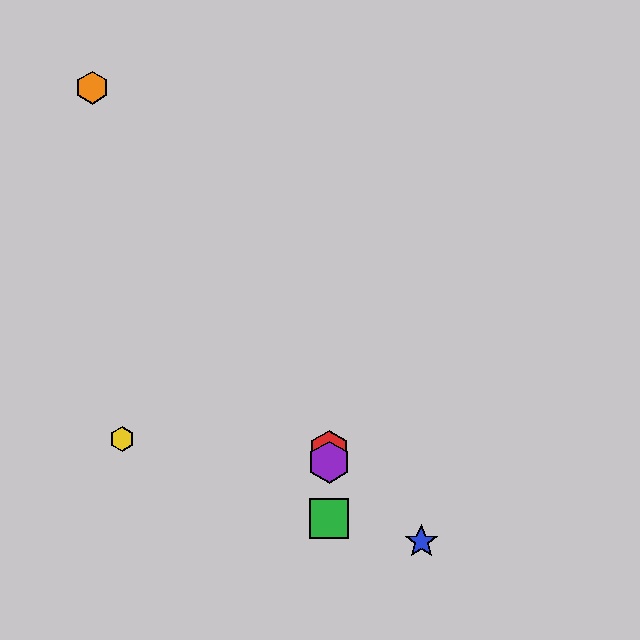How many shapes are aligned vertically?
3 shapes (the red hexagon, the green square, the purple hexagon) are aligned vertically.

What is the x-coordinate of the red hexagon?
The red hexagon is at x≈329.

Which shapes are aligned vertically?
The red hexagon, the green square, the purple hexagon are aligned vertically.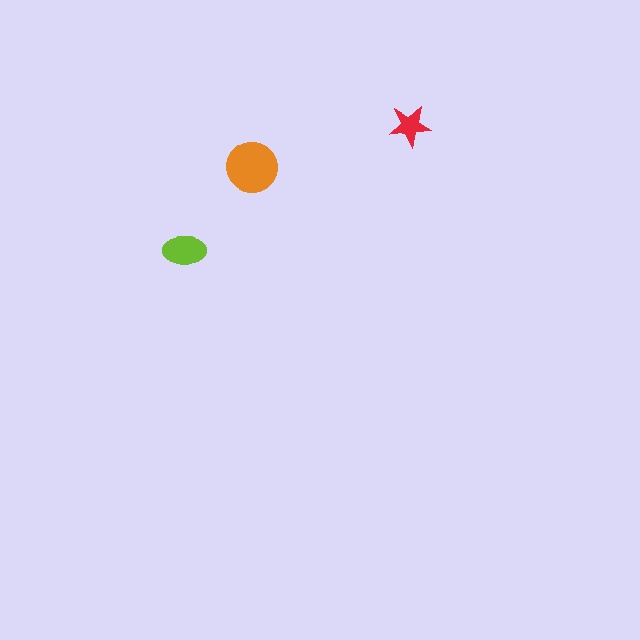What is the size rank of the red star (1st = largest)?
3rd.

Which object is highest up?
The red star is topmost.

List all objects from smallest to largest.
The red star, the lime ellipse, the orange circle.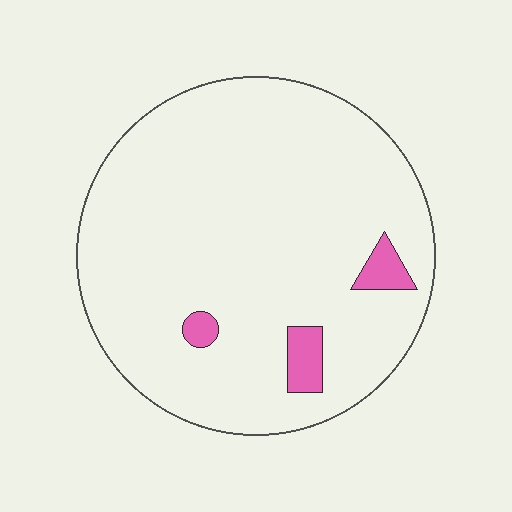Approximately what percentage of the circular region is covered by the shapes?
Approximately 5%.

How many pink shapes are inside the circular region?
3.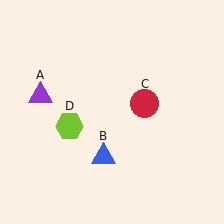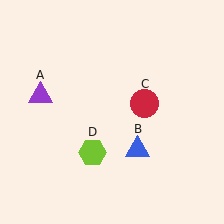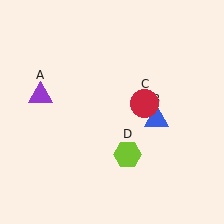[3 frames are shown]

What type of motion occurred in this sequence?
The blue triangle (object B), lime hexagon (object D) rotated counterclockwise around the center of the scene.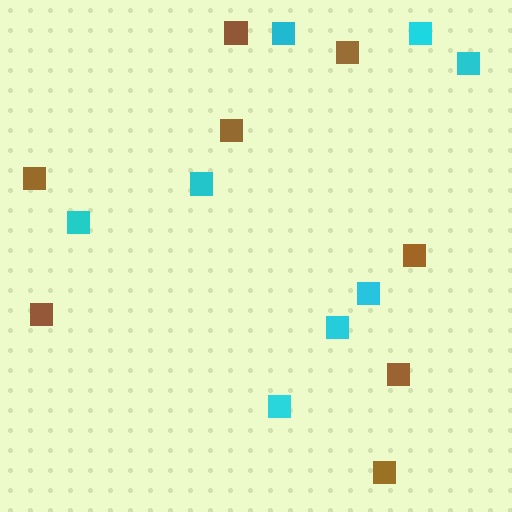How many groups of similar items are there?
There are 2 groups: one group of brown squares (8) and one group of cyan squares (8).